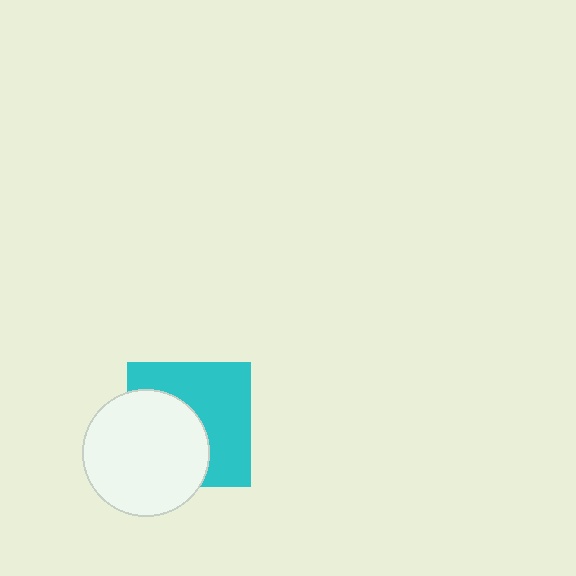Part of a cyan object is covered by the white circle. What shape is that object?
It is a square.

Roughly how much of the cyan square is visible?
About half of it is visible (roughly 55%).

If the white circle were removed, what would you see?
You would see the complete cyan square.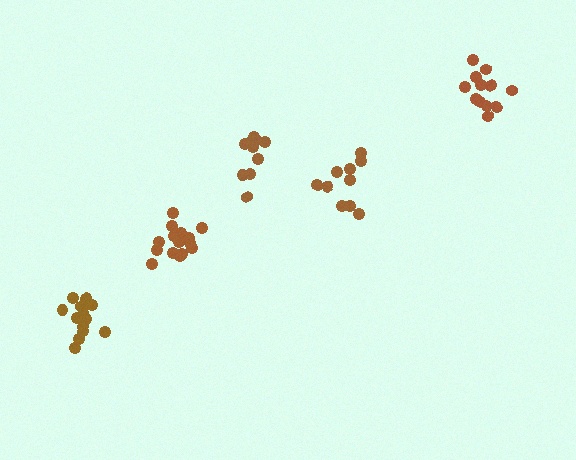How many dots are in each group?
Group 1: 10 dots, Group 2: 15 dots, Group 3: 13 dots, Group 4: 10 dots, Group 5: 15 dots (63 total).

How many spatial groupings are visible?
There are 5 spatial groupings.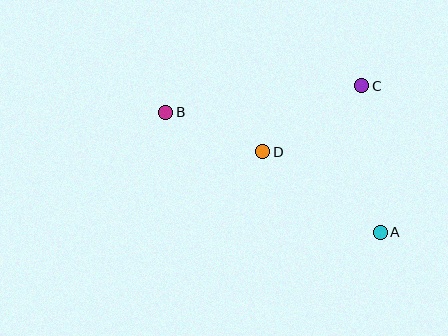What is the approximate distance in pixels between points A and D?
The distance between A and D is approximately 143 pixels.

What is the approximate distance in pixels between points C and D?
The distance between C and D is approximately 119 pixels.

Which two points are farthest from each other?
Points A and B are farthest from each other.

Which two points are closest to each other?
Points B and D are closest to each other.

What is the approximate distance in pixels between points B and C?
The distance between B and C is approximately 198 pixels.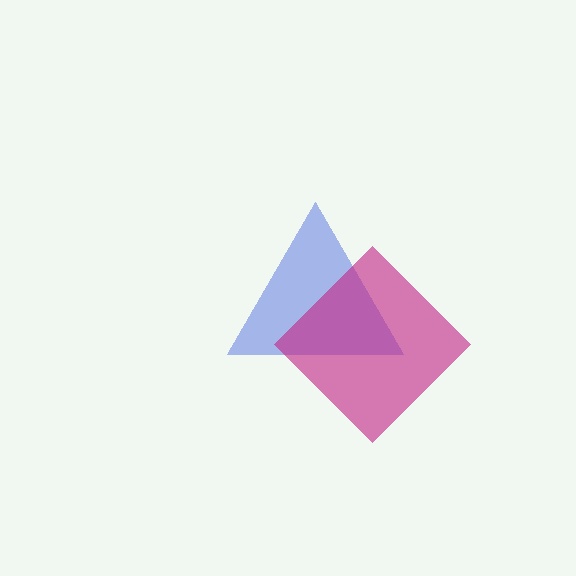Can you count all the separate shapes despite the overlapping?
Yes, there are 2 separate shapes.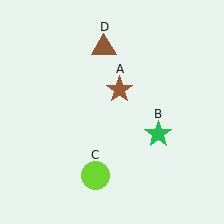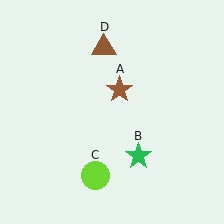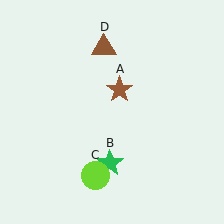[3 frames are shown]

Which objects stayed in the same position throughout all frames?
Brown star (object A) and lime circle (object C) and brown triangle (object D) remained stationary.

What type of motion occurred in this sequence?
The green star (object B) rotated clockwise around the center of the scene.